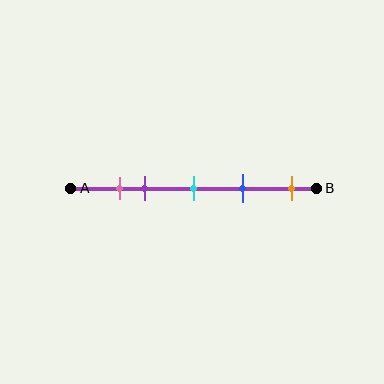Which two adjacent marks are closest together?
The pink and purple marks are the closest adjacent pair.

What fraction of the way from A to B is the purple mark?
The purple mark is approximately 30% (0.3) of the way from A to B.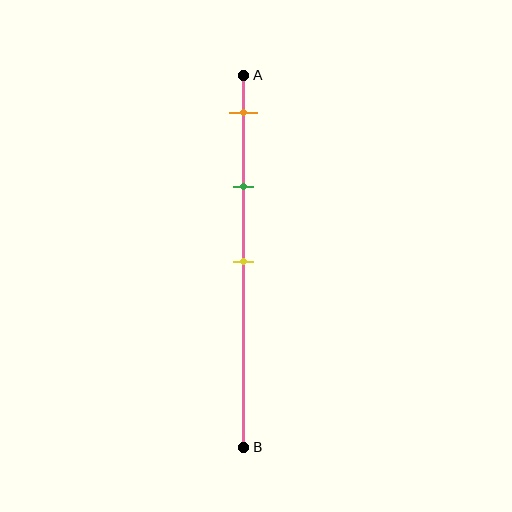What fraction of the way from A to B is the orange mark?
The orange mark is approximately 10% (0.1) of the way from A to B.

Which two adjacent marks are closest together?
The orange and green marks are the closest adjacent pair.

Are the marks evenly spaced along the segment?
Yes, the marks are approximately evenly spaced.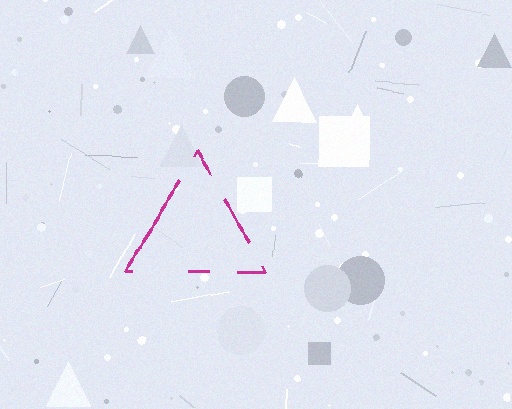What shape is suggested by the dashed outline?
The dashed outline suggests a triangle.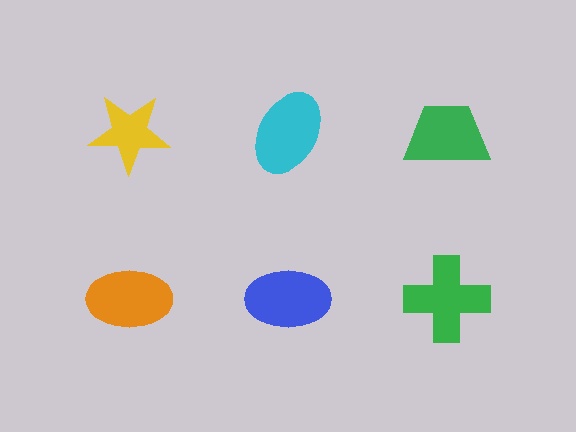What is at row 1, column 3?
A green trapezoid.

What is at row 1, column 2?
A cyan ellipse.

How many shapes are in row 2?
3 shapes.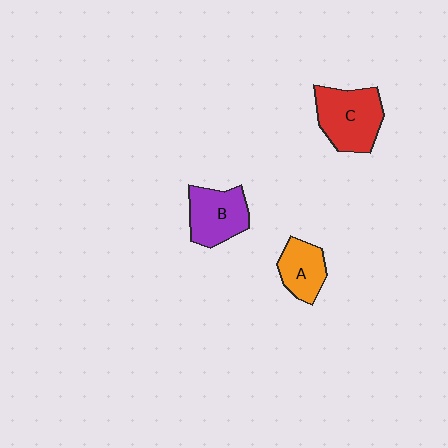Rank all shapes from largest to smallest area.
From largest to smallest: C (red), B (purple), A (orange).